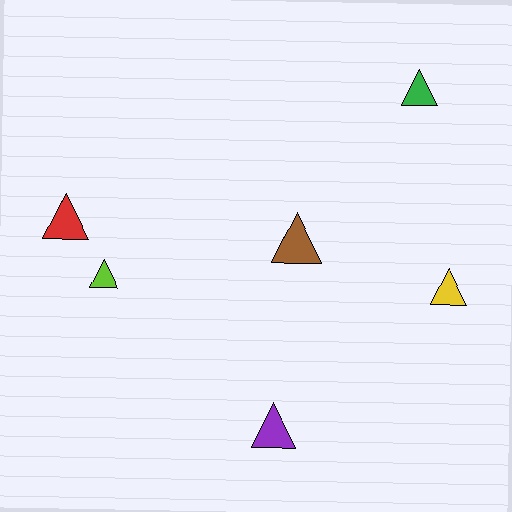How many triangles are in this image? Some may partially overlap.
There are 6 triangles.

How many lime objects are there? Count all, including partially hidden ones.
There is 1 lime object.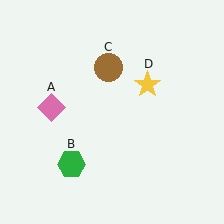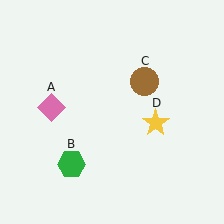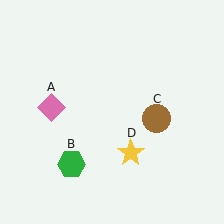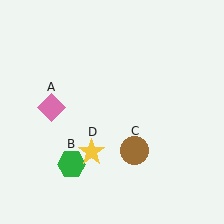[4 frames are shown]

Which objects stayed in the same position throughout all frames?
Pink diamond (object A) and green hexagon (object B) remained stationary.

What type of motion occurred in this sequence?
The brown circle (object C), yellow star (object D) rotated clockwise around the center of the scene.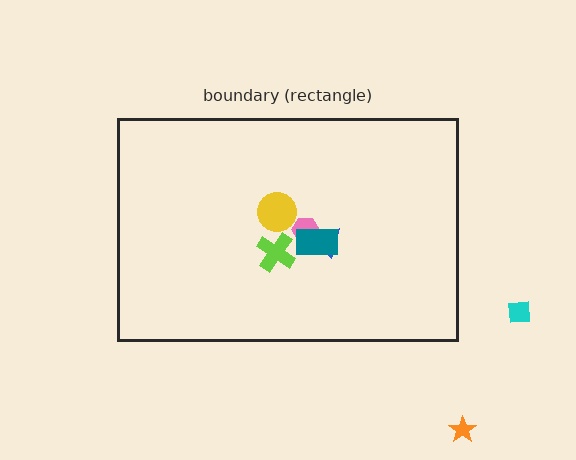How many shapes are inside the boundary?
5 inside, 2 outside.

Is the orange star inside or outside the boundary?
Outside.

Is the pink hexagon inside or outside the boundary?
Inside.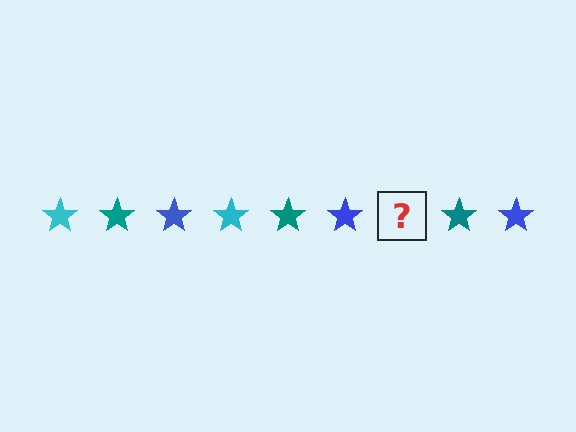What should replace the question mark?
The question mark should be replaced with a cyan star.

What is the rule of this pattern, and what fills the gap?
The rule is that the pattern cycles through cyan, teal, blue stars. The gap should be filled with a cyan star.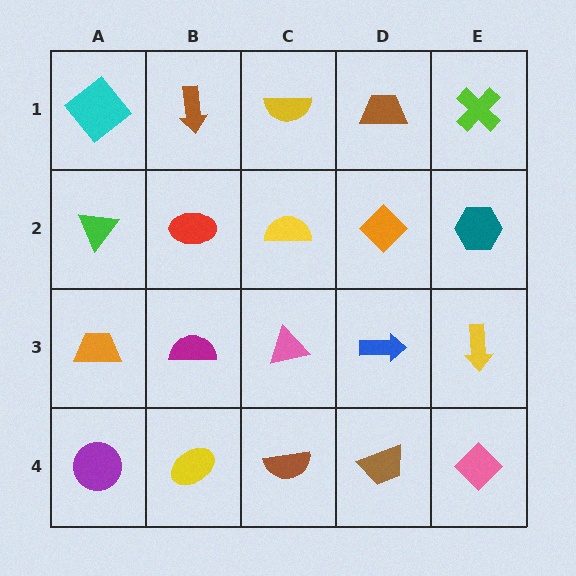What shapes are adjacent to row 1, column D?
An orange diamond (row 2, column D), a yellow semicircle (row 1, column C), a lime cross (row 1, column E).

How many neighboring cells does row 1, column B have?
3.